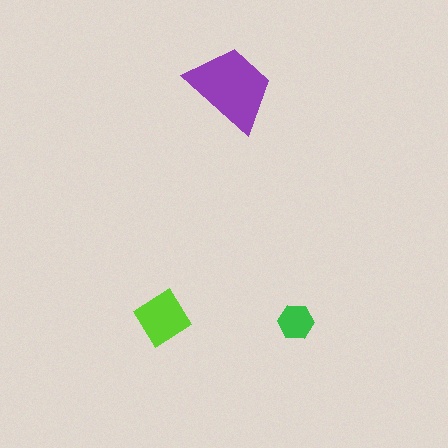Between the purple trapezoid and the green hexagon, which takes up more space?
The purple trapezoid.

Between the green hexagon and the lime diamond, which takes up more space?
The lime diamond.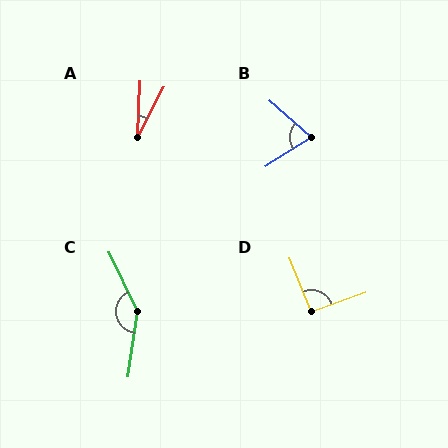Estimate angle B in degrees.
Approximately 73 degrees.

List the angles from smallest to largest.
A (25°), B (73°), D (92°), C (147°).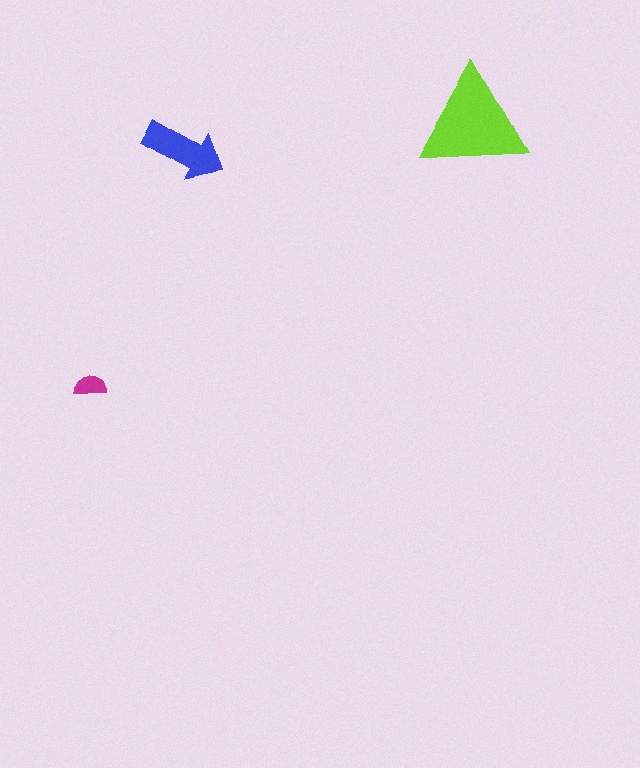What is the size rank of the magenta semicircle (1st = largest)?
3rd.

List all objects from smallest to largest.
The magenta semicircle, the blue arrow, the lime triangle.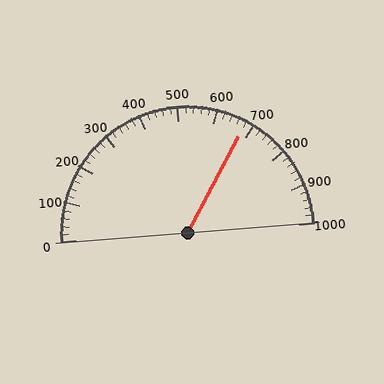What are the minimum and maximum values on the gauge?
The gauge ranges from 0 to 1000.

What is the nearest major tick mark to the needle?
The nearest major tick mark is 700.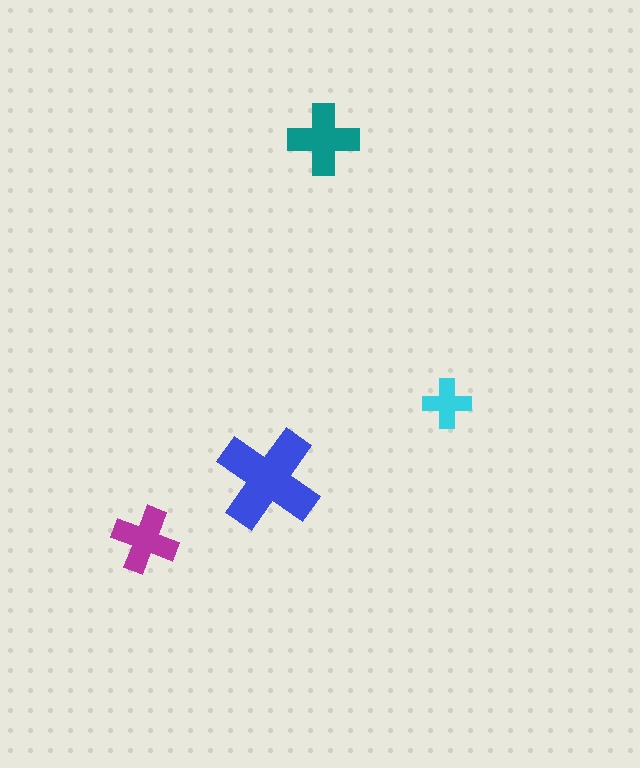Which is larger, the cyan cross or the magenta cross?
The magenta one.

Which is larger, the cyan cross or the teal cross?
The teal one.